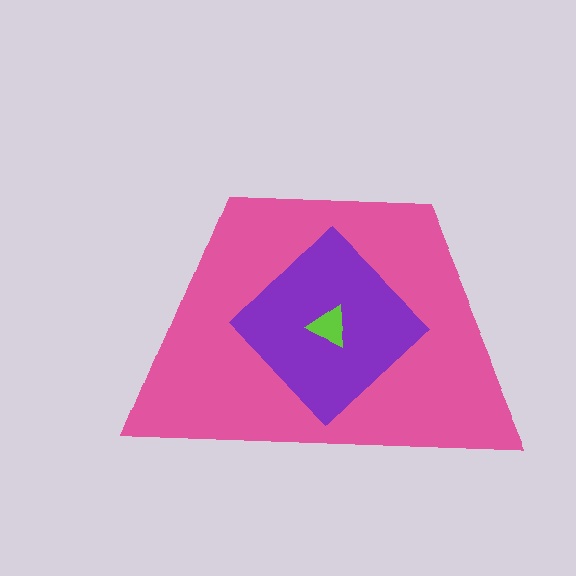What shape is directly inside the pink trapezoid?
The purple diamond.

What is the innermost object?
The lime triangle.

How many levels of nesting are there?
3.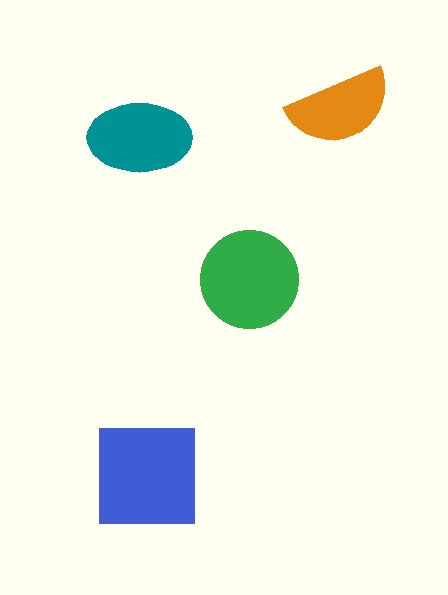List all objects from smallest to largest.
The orange semicircle, the teal ellipse, the green circle, the blue square.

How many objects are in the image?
There are 4 objects in the image.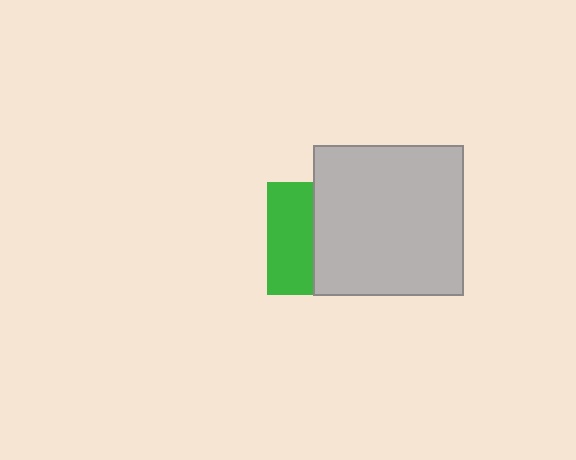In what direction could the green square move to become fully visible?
The green square could move left. That would shift it out from behind the light gray square entirely.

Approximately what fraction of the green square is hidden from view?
Roughly 59% of the green square is hidden behind the light gray square.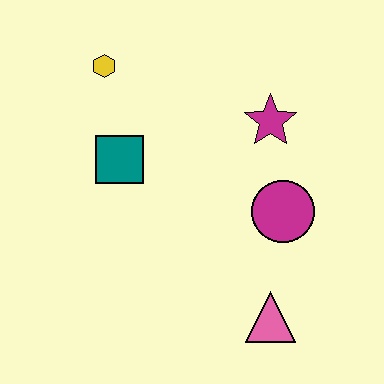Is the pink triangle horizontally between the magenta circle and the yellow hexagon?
Yes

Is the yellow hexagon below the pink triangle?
No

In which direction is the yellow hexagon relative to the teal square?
The yellow hexagon is above the teal square.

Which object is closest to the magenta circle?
The magenta star is closest to the magenta circle.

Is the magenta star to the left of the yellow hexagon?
No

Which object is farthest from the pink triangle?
The yellow hexagon is farthest from the pink triangle.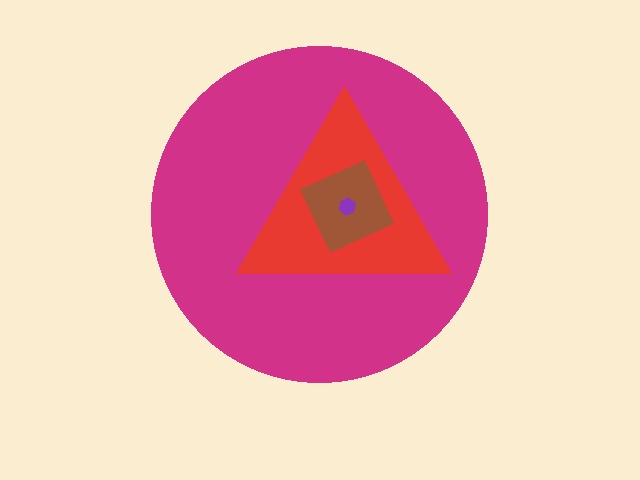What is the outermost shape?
The magenta circle.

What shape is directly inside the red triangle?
The brown square.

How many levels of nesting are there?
4.